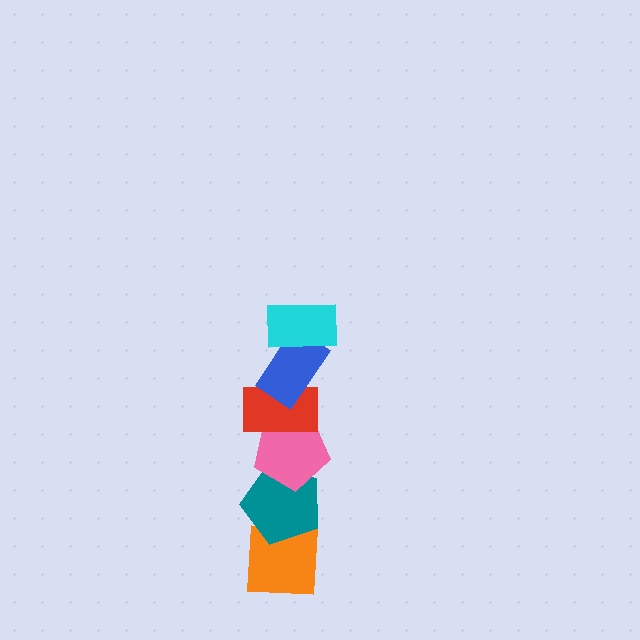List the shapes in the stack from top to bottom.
From top to bottom: the cyan rectangle, the blue rectangle, the red rectangle, the pink pentagon, the teal pentagon, the orange square.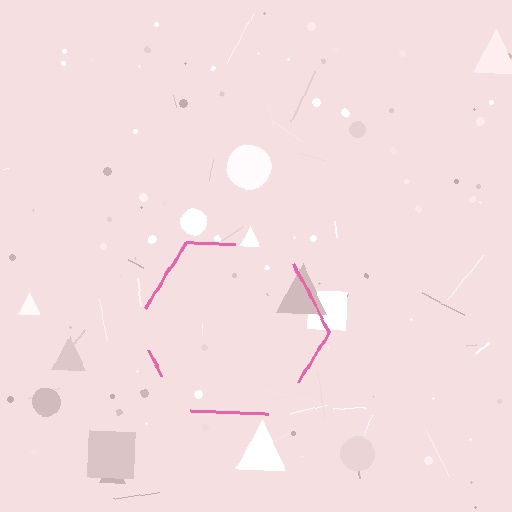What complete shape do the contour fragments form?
The contour fragments form a hexagon.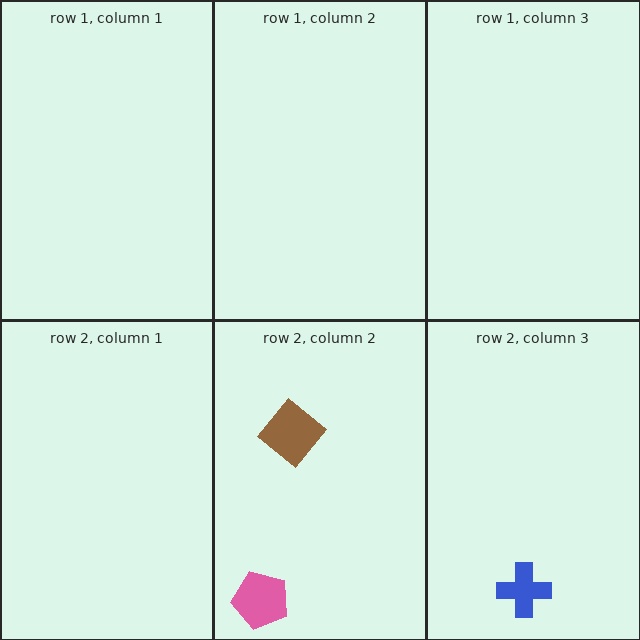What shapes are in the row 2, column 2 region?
The pink pentagon, the brown diamond.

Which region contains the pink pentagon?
The row 2, column 2 region.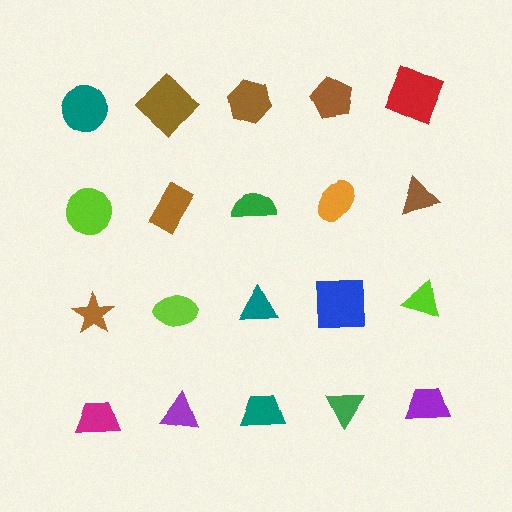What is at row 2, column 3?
A green semicircle.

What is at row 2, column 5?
A brown triangle.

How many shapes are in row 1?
5 shapes.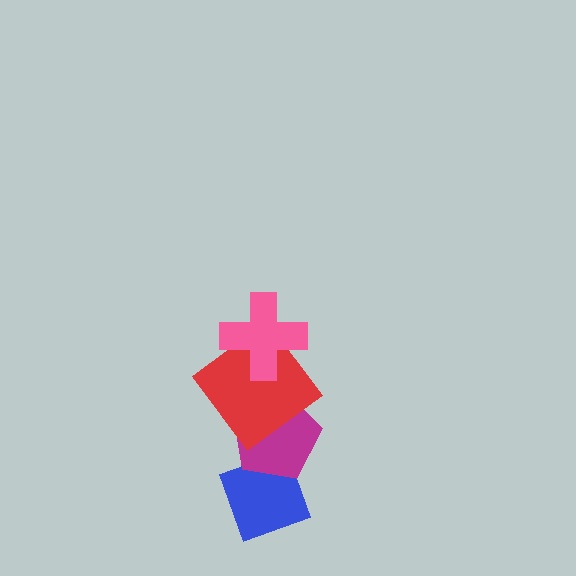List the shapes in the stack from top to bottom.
From top to bottom: the pink cross, the red diamond, the magenta pentagon, the blue diamond.